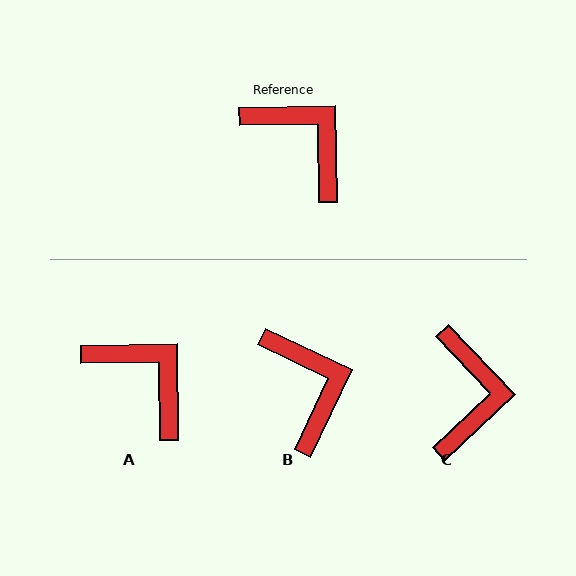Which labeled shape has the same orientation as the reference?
A.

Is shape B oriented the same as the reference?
No, it is off by about 26 degrees.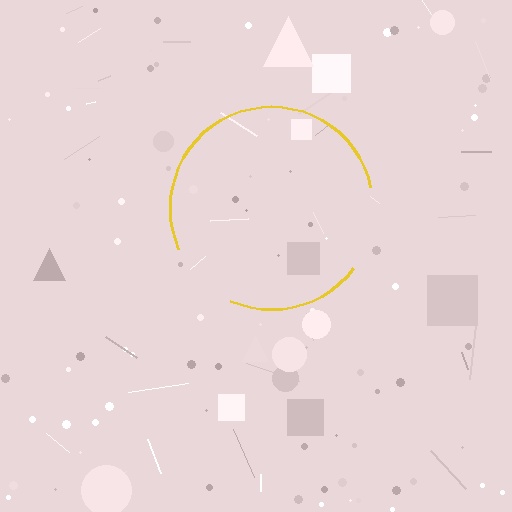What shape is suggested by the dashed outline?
The dashed outline suggests a circle.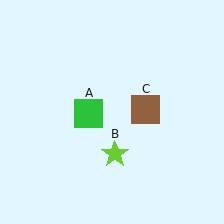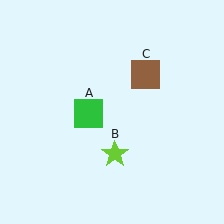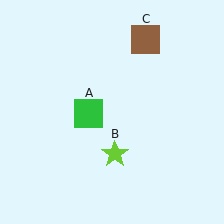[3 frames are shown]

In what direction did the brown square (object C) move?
The brown square (object C) moved up.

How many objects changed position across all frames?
1 object changed position: brown square (object C).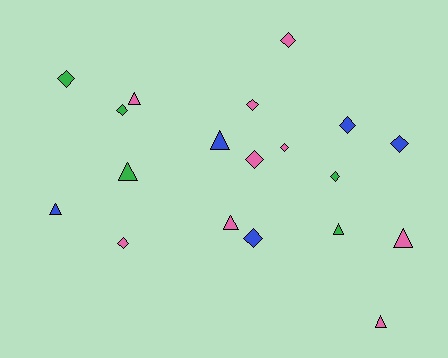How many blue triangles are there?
There are 2 blue triangles.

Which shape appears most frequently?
Diamond, with 11 objects.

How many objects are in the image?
There are 19 objects.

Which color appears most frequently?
Pink, with 9 objects.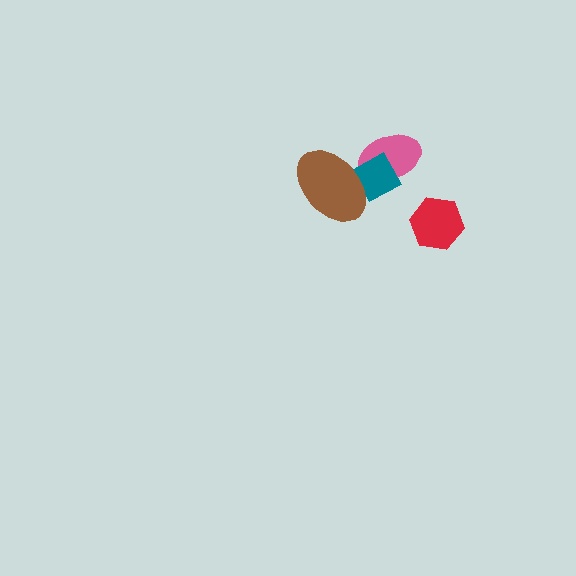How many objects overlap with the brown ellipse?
2 objects overlap with the brown ellipse.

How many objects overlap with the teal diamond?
2 objects overlap with the teal diamond.